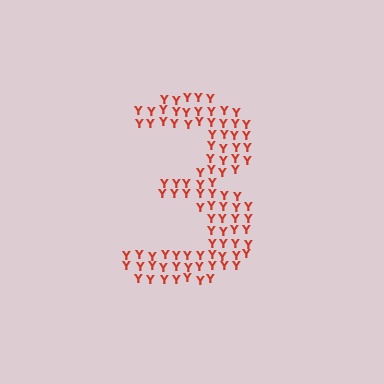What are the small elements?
The small elements are letter Y's.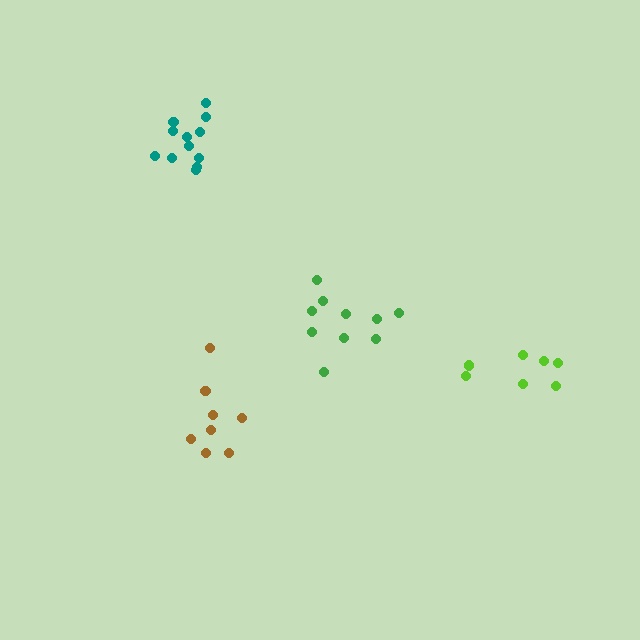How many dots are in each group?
Group 1: 8 dots, Group 2: 12 dots, Group 3: 7 dots, Group 4: 10 dots (37 total).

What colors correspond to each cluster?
The clusters are colored: brown, teal, lime, green.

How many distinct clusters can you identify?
There are 4 distinct clusters.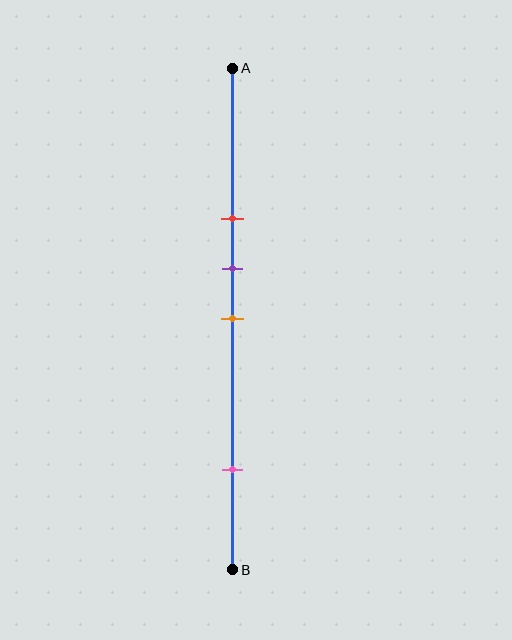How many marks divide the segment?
There are 4 marks dividing the segment.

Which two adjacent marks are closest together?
The purple and orange marks are the closest adjacent pair.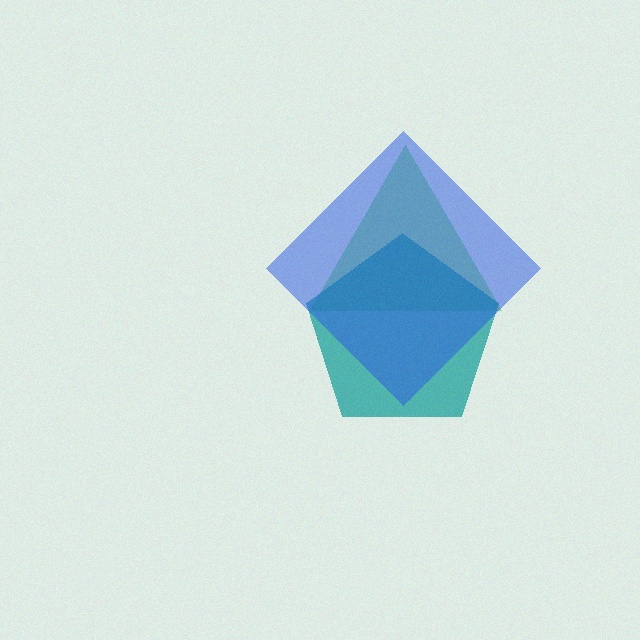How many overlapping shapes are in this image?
There are 3 overlapping shapes in the image.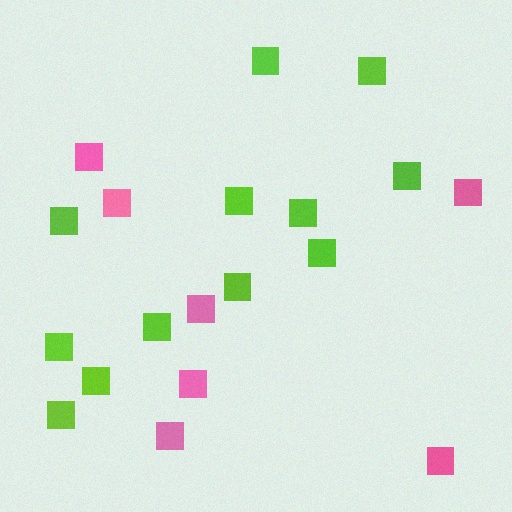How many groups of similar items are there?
There are 2 groups: one group of pink squares (7) and one group of lime squares (12).